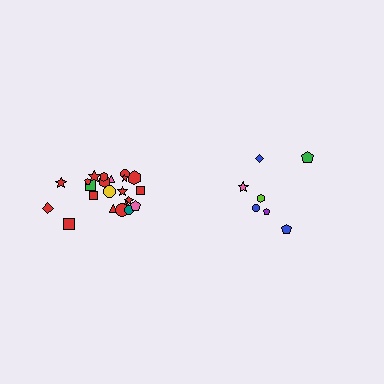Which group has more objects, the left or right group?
The left group.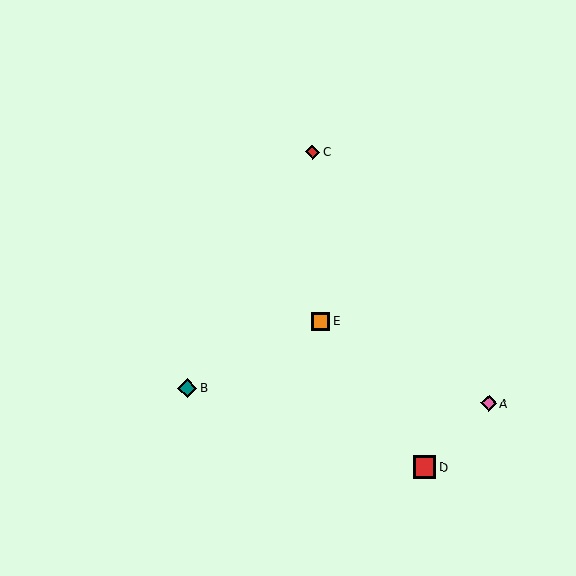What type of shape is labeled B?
Shape B is a teal diamond.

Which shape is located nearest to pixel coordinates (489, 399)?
The pink diamond (labeled A) at (489, 403) is nearest to that location.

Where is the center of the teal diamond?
The center of the teal diamond is at (187, 388).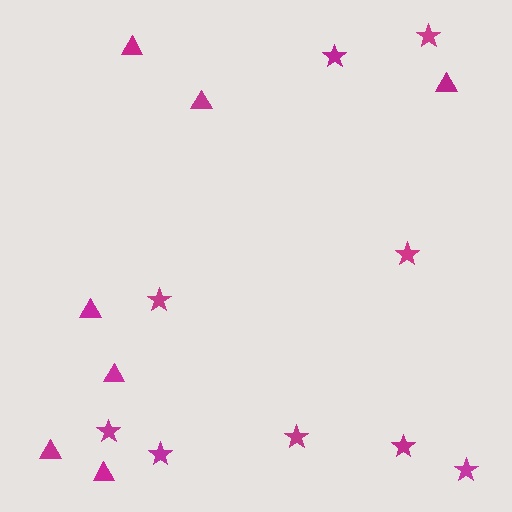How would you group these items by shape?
There are 2 groups: one group of triangles (7) and one group of stars (9).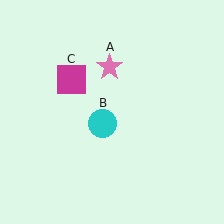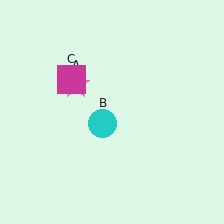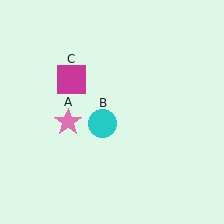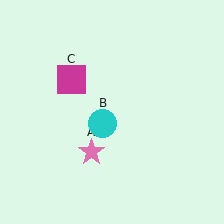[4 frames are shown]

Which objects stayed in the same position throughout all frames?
Cyan circle (object B) and magenta square (object C) remained stationary.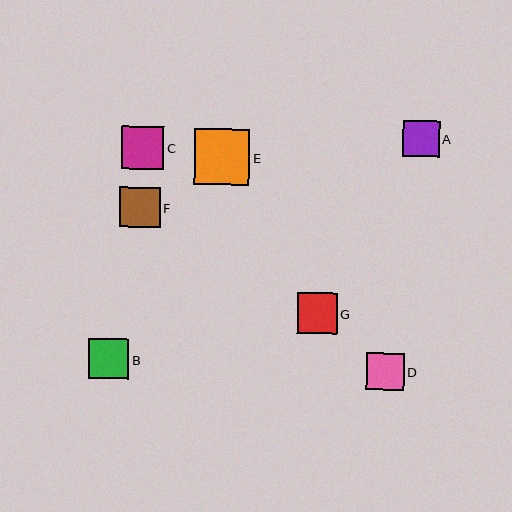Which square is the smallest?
Square A is the smallest with a size of approximately 36 pixels.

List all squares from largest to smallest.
From largest to smallest: E, C, F, G, B, D, A.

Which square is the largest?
Square E is the largest with a size of approximately 56 pixels.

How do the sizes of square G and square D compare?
Square G and square D are approximately the same size.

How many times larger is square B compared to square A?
Square B is approximately 1.1 times the size of square A.